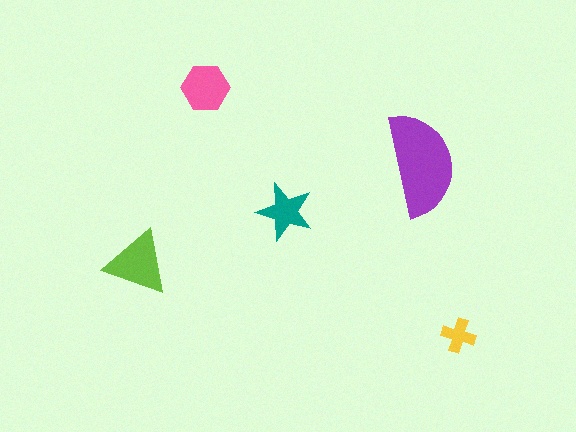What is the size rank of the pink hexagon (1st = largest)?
3rd.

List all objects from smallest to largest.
The yellow cross, the teal star, the pink hexagon, the lime triangle, the purple semicircle.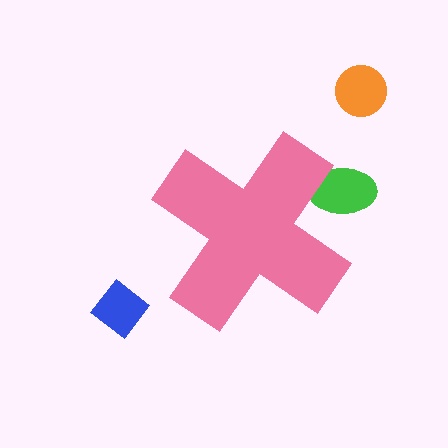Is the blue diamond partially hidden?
No, the blue diamond is fully visible.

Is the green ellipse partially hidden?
Yes, the green ellipse is partially hidden behind the pink cross.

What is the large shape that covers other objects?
A pink cross.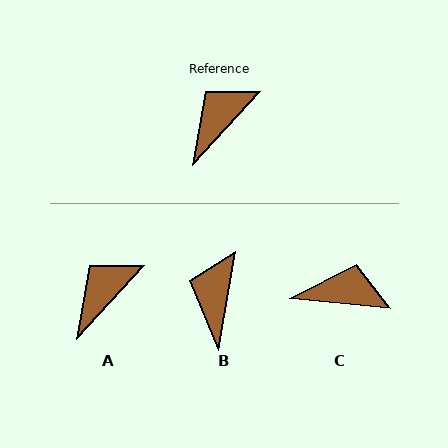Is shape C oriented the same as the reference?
No, it is off by about 53 degrees.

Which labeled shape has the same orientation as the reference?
A.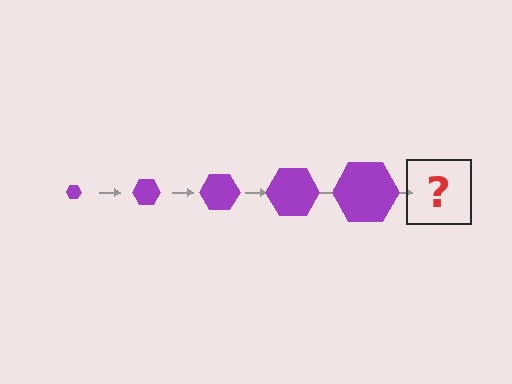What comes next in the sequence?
The next element should be a purple hexagon, larger than the previous one.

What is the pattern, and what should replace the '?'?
The pattern is that the hexagon gets progressively larger each step. The '?' should be a purple hexagon, larger than the previous one.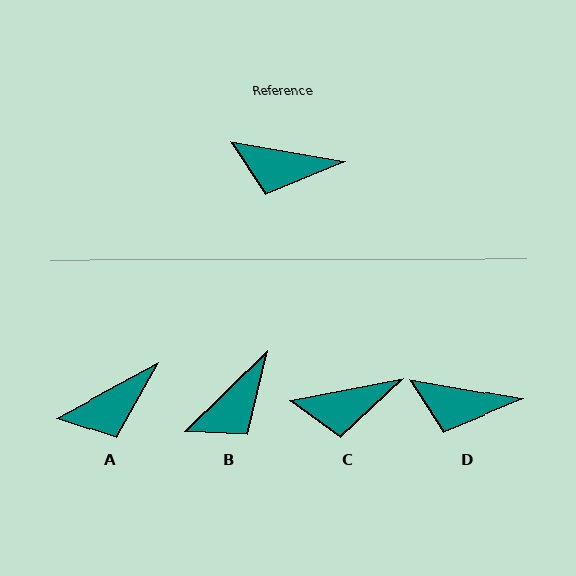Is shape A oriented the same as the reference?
No, it is off by about 38 degrees.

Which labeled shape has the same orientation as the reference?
D.